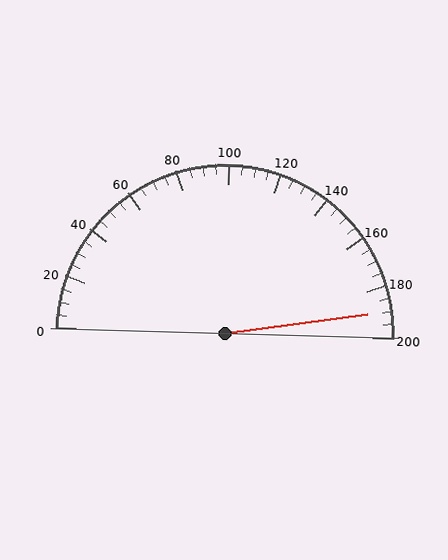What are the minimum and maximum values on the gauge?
The gauge ranges from 0 to 200.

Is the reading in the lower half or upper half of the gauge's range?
The reading is in the upper half of the range (0 to 200).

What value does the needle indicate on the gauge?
The needle indicates approximately 190.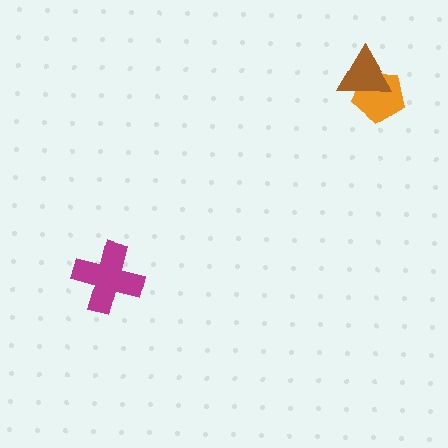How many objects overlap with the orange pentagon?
1 object overlaps with the orange pentagon.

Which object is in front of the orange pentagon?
The brown triangle is in front of the orange pentagon.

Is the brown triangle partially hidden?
No, no other shape covers it.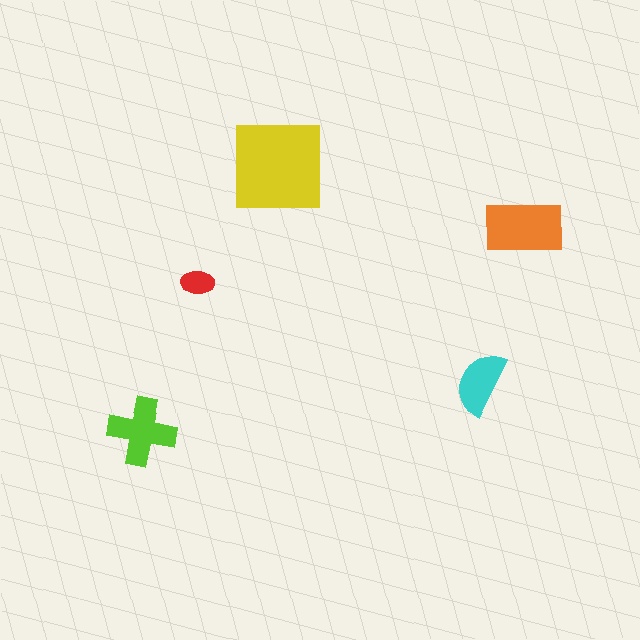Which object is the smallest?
The red ellipse.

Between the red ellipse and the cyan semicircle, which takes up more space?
The cyan semicircle.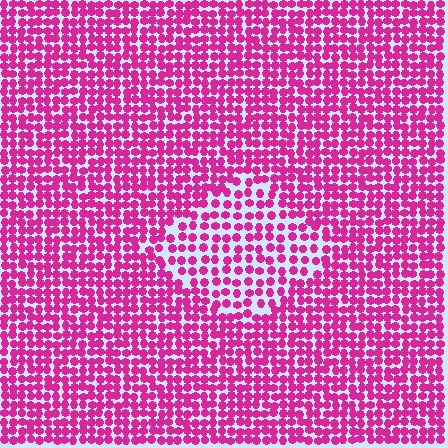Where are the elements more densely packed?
The elements are more densely packed outside the diamond boundary.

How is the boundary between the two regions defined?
The boundary is defined by a change in element density (approximately 1.6x ratio). All elements are the same color, size, and shape.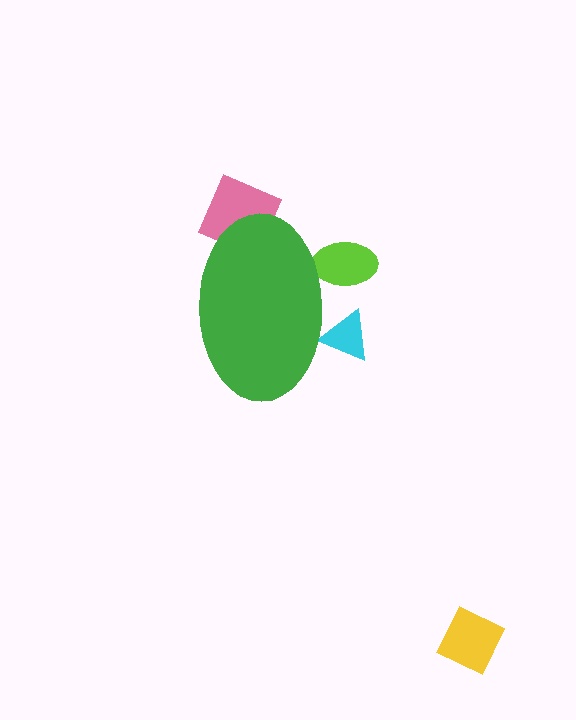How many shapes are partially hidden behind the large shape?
3 shapes are partially hidden.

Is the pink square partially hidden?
Yes, the pink square is partially hidden behind the green ellipse.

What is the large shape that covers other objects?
A green ellipse.